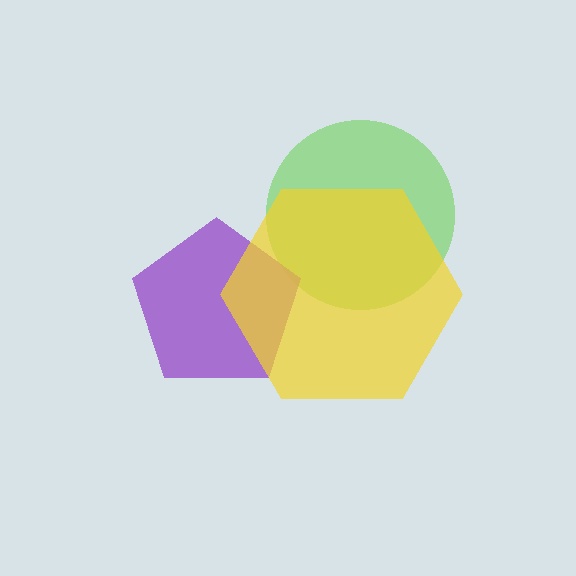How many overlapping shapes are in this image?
There are 3 overlapping shapes in the image.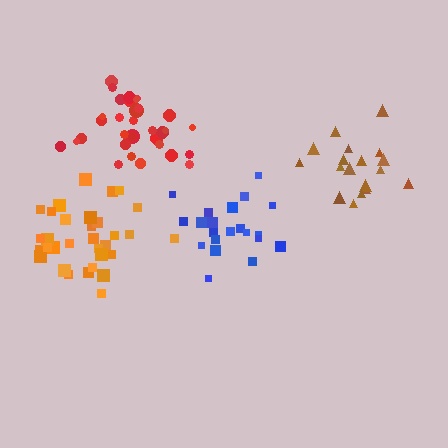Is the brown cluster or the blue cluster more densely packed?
Brown.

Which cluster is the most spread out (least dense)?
Blue.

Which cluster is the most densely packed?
Red.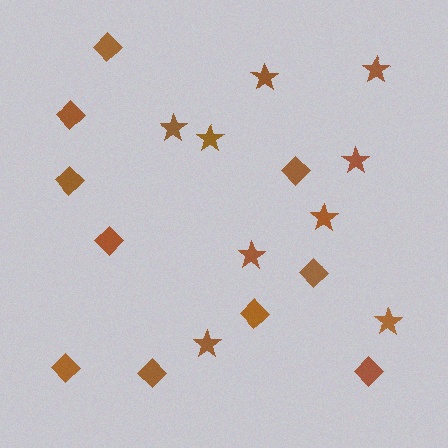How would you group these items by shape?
There are 2 groups: one group of diamonds (10) and one group of stars (9).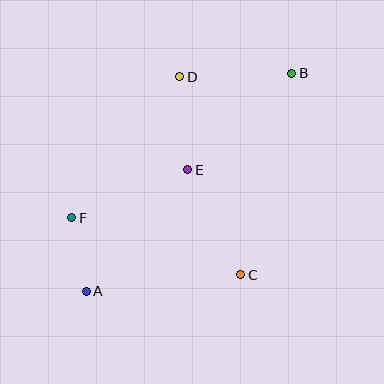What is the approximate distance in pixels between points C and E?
The distance between C and E is approximately 118 pixels.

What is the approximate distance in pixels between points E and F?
The distance between E and F is approximately 126 pixels.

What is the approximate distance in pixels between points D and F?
The distance between D and F is approximately 178 pixels.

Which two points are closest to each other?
Points A and F are closest to each other.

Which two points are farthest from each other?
Points A and B are farthest from each other.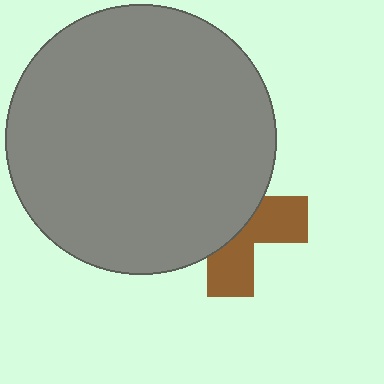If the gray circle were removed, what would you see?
You would see the complete brown cross.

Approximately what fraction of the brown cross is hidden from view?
Roughly 59% of the brown cross is hidden behind the gray circle.